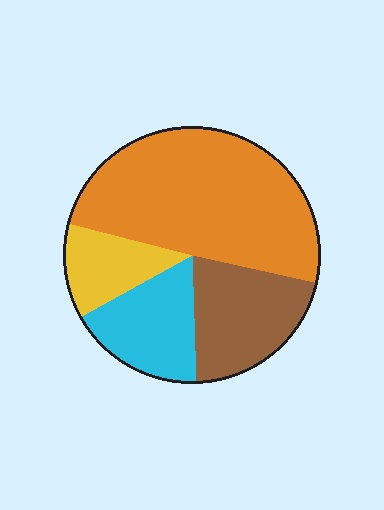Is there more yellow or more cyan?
Cyan.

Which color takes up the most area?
Orange, at roughly 50%.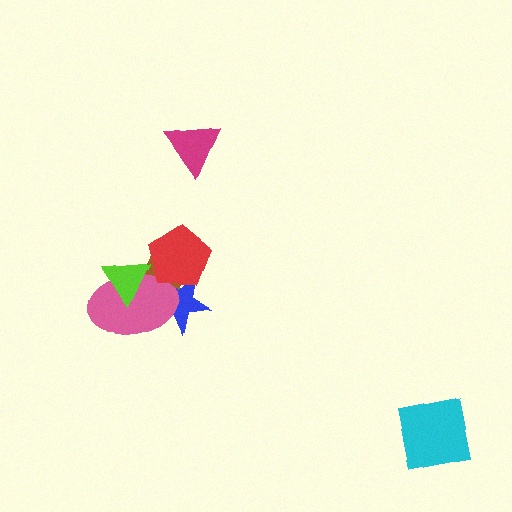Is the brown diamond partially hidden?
Yes, it is partially covered by another shape.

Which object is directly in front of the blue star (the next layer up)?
The pink ellipse is directly in front of the blue star.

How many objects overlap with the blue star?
3 objects overlap with the blue star.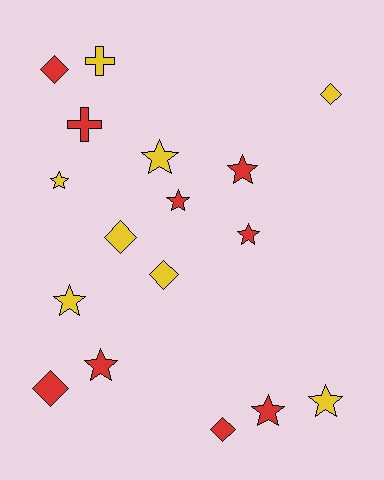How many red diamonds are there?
There are 3 red diamonds.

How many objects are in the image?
There are 17 objects.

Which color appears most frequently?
Red, with 9 objects.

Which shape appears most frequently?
Star, with 9 objects.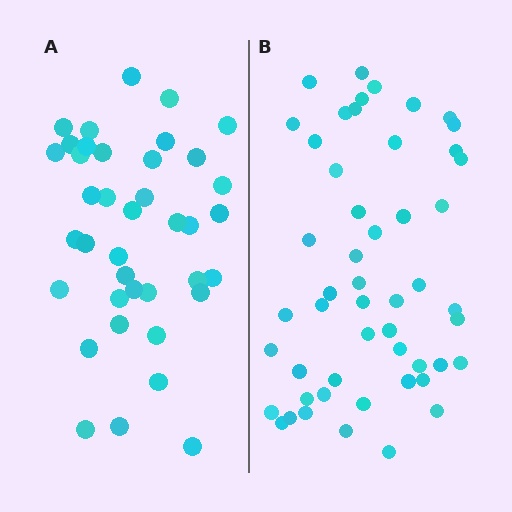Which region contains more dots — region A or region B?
Region B (the right region) has more dots.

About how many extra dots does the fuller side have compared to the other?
Region B has roughly 12 or so more dots than region A.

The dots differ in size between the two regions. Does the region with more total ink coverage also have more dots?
No. Region A has more total ink coverage because its dots are larger, but region B actually contains more individual dots. Total area can be misleading — the number of items is what matters here.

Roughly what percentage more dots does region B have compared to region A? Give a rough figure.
About 30% more.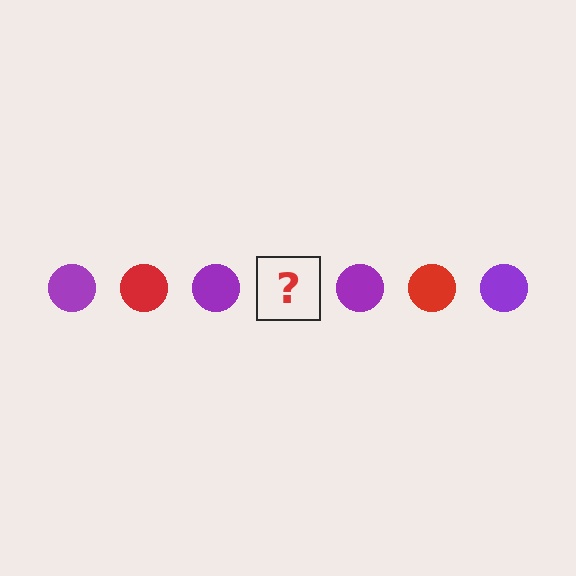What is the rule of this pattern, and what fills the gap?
The rule is that the pattern cycles through purple, red circles. The gap should be filled with a red circle.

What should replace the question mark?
The question mark should be replaced with a red circle.